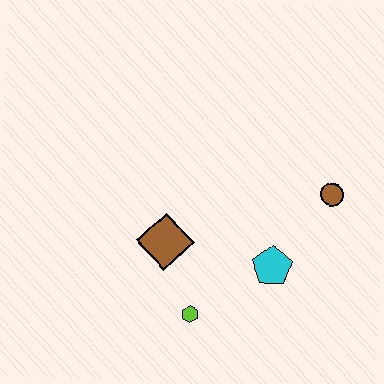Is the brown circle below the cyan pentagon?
No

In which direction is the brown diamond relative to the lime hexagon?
The brown diamond is above the lime hexagon.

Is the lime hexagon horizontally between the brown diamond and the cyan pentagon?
Yes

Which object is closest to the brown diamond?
The lime hexagon is closest to the brown diamond.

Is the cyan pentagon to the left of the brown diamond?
No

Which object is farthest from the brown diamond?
The brown circle is farthest from the brown diamond.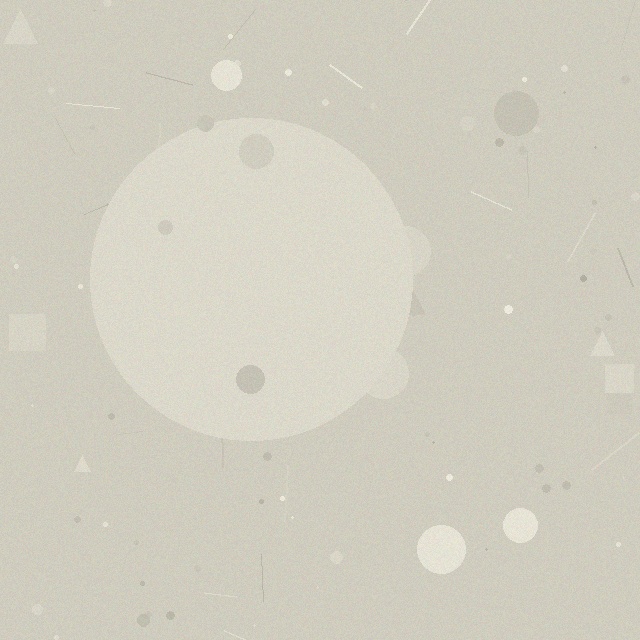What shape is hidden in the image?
A circle is hidden in the image.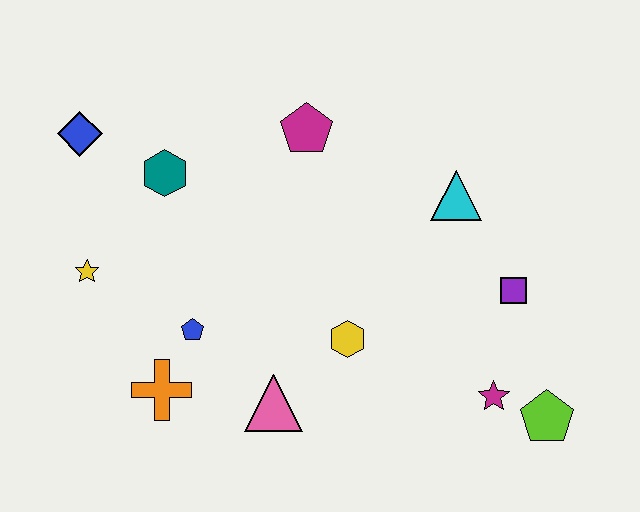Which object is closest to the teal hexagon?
The blue diamond is closest to the teal hexagon.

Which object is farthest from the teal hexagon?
The lime pentagon is farthest from the teal hexagon.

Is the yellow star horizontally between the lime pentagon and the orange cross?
No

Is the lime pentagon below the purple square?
Yes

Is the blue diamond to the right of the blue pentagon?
No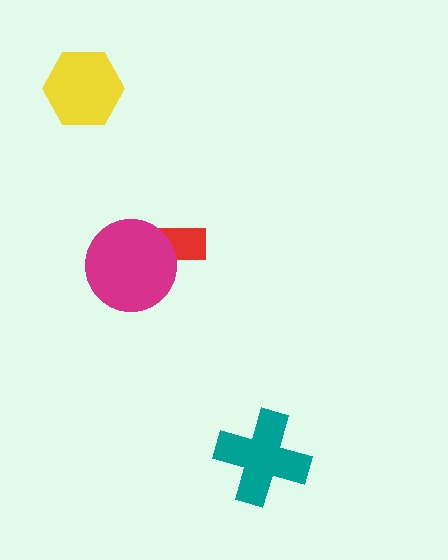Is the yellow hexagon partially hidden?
No, no other shape covers it.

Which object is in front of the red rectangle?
The magenta circle is in front of the red rectangle.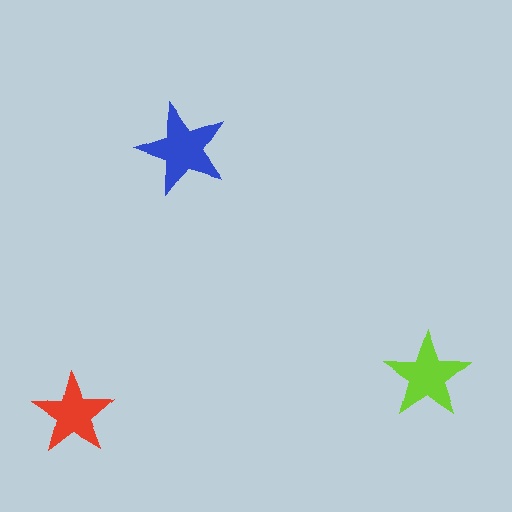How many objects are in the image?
There are 3 objects in the image.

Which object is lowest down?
The red star is bottommost.